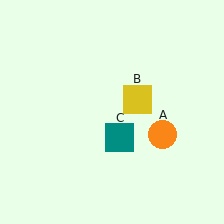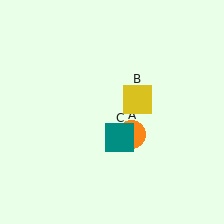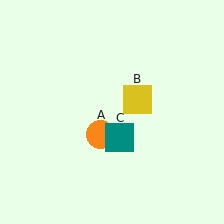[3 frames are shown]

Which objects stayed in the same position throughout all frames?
Yellow square (object B) and teal square (object C) remained stationary.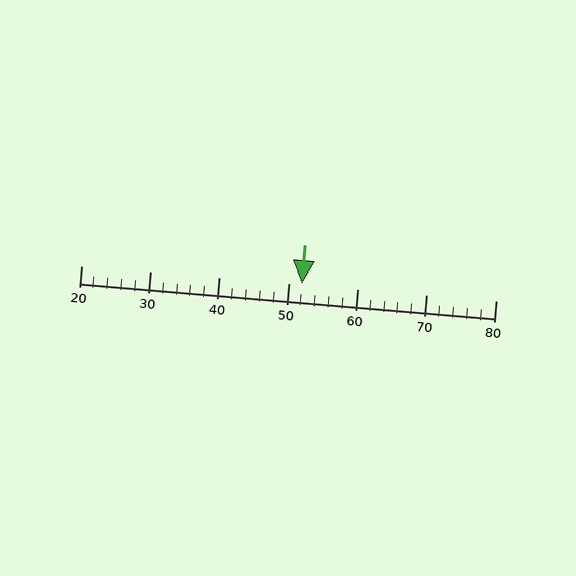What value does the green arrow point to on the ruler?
The green arrow points to approximately 52.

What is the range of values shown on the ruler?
The ruler shows values from 20 to 80.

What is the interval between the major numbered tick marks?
The major tick marks are spaced 10 units apart.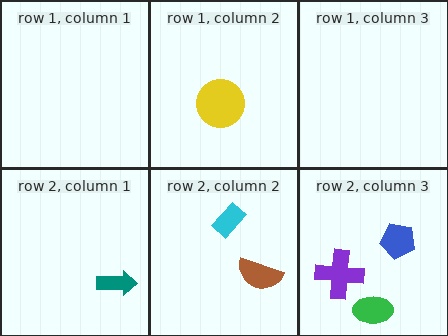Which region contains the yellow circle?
The row 1, column 2 region.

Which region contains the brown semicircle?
The row 2, column 2 region.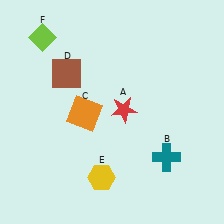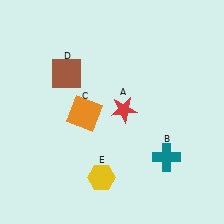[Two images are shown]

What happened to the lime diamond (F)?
The lime diamond (F) was removed in Image 2. It was in the top-left area of Image 1.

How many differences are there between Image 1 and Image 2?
There is 1 difference between the two images.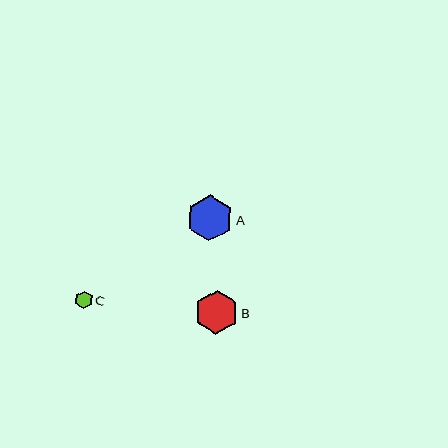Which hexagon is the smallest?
Hexagon C is the smallest with a size of approximately 18 pixels.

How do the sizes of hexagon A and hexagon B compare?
Hexagon A and hexagon B are approximately the same size.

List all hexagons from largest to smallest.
From largest to smallest: A, B, C.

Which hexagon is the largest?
Hexagon A is the largest with a size of approximately 46 pixels.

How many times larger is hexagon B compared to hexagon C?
Hexagon B is approximately 2.5 times the size of hexagon C.